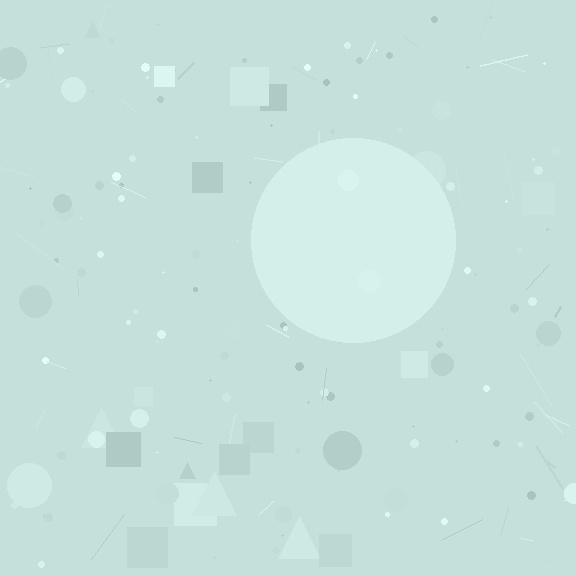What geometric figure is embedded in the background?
A circle is embedded in the background.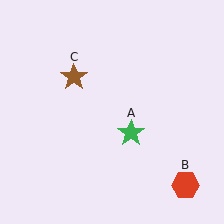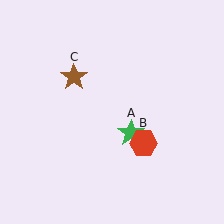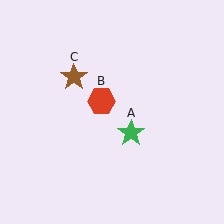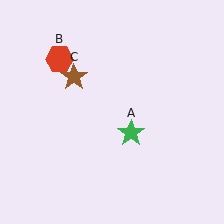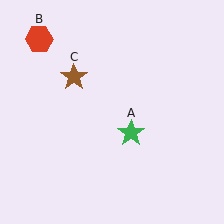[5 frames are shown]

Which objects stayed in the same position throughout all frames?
Green star (object A) and brown star (object C) remained stationary.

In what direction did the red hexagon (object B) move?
The red hexagon (object B) moved up and to the left.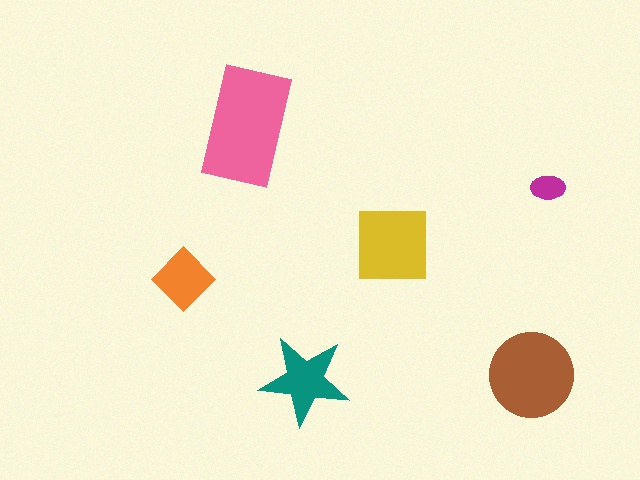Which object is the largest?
The pink rectangle.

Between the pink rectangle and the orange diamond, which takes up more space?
The pink rectangle.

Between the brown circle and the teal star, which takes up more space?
The brown circle.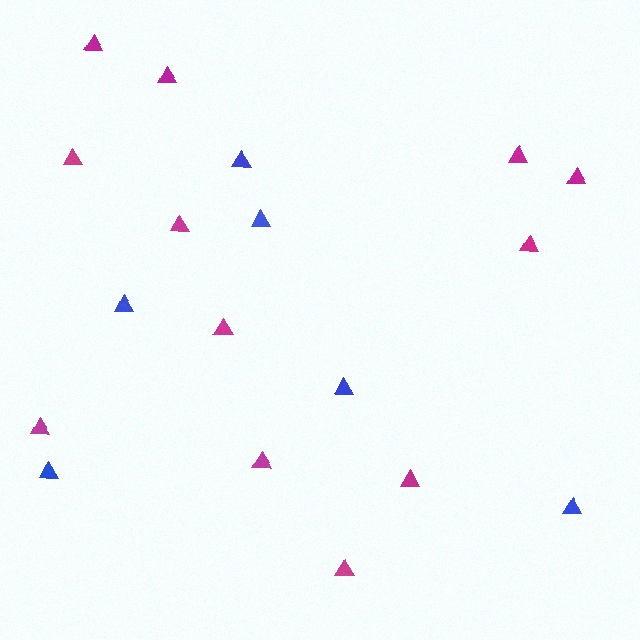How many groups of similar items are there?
There are 2 groups: one group of blue triangles (6) and one group of magenta triangles (12).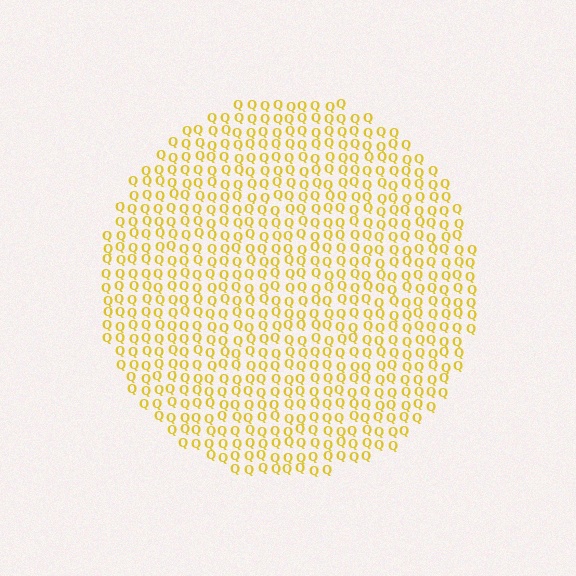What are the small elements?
The small elements are letter Q's.